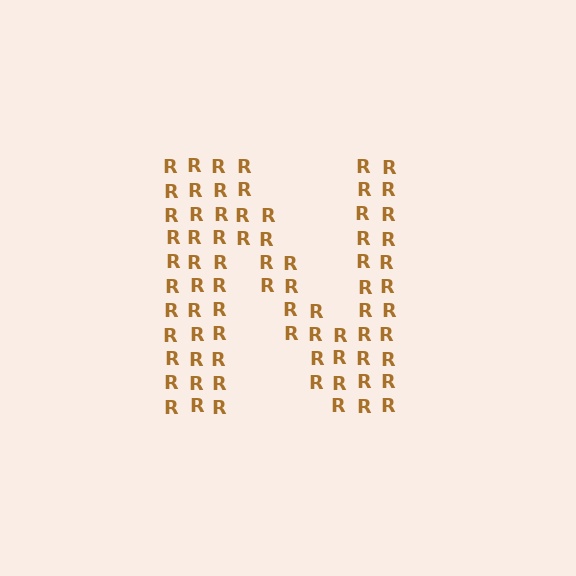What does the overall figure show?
The overall figure shows the letter N.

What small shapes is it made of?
It is made of small letter R's.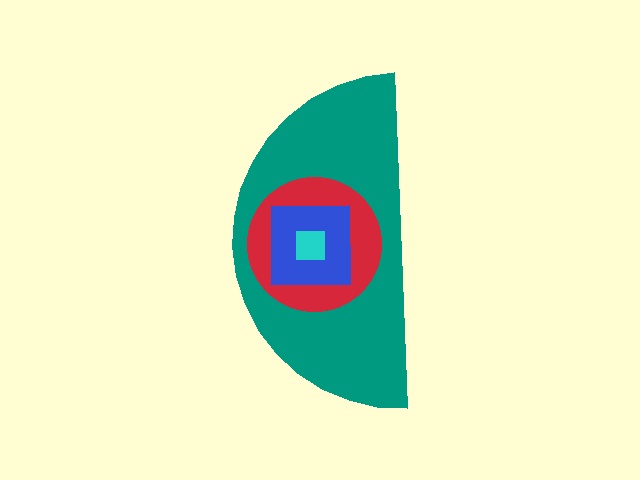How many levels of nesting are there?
4.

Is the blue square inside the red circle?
Yes.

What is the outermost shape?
The teal semicircle.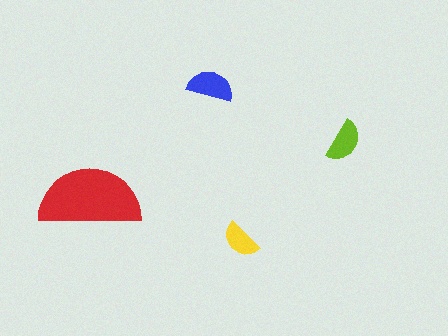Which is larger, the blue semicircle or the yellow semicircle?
The blue one.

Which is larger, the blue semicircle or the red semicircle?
The red one.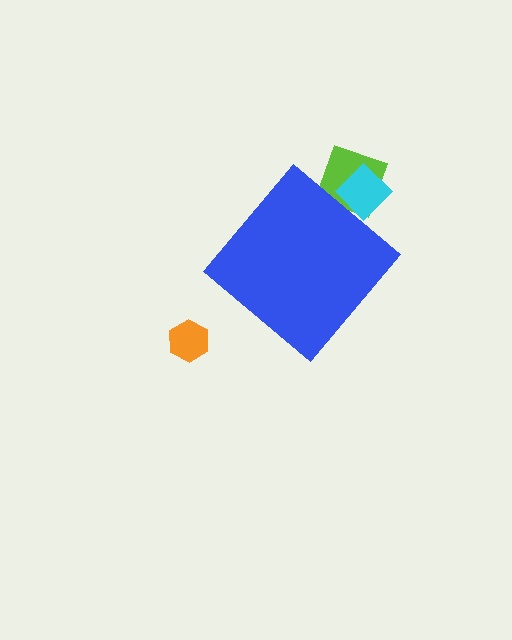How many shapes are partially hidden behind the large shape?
2 shapes are partially hidden.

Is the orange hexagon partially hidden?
No, the orange hexagon is fully visible.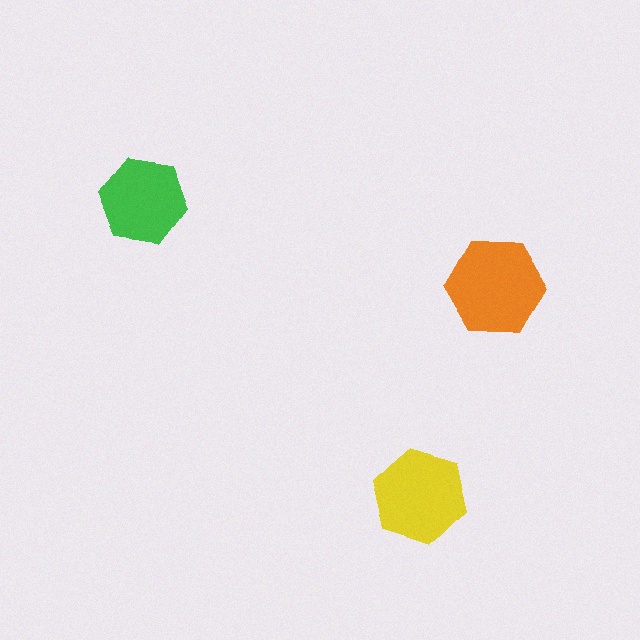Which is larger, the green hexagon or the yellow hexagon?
The yellow one.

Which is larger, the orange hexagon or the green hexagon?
The orange one.